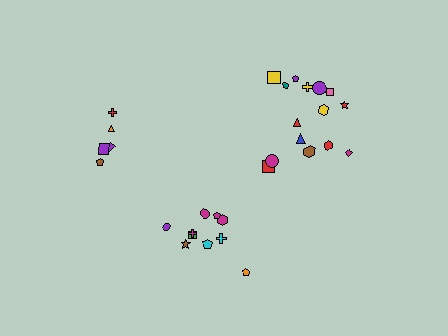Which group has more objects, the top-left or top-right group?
The top-right group.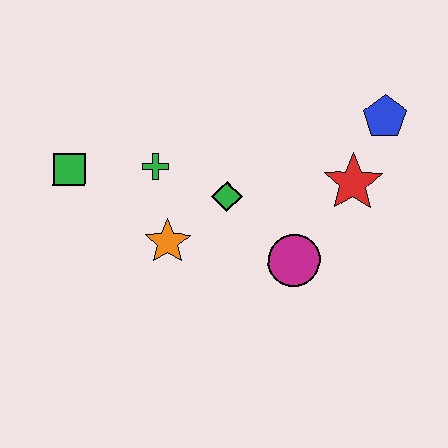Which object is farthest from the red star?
The green square is farthest from the red star.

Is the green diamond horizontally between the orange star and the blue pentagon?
Yes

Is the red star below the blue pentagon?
Yes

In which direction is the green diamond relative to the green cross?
The green diamond is to the right of the green cross.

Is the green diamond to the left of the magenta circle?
Yes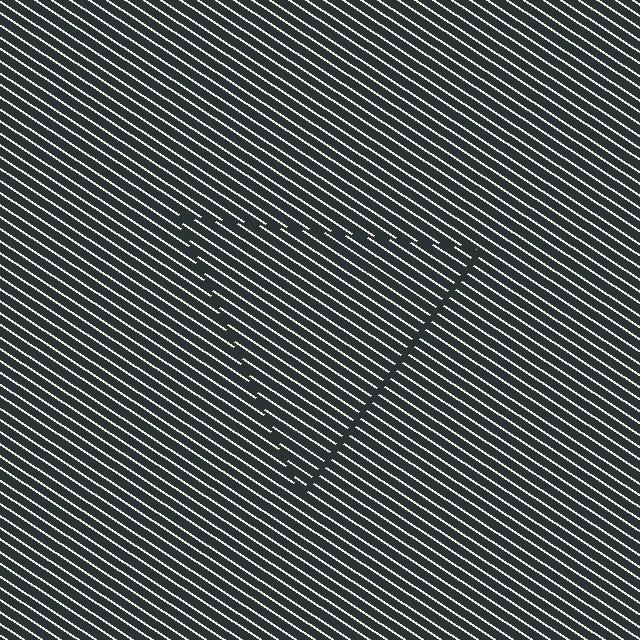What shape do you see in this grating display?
An illusory triangle. The interior of the shape contains the same grating, shifted by half a period — the contour is defined by the phase discontinuity where line-ends from the inner and outer gratings abut.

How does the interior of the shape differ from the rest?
The interior of the shape contains the same grating, shifted by half a period — the contour is defined by the phase discontinuity where line-ends from the inner and outer gratings abut.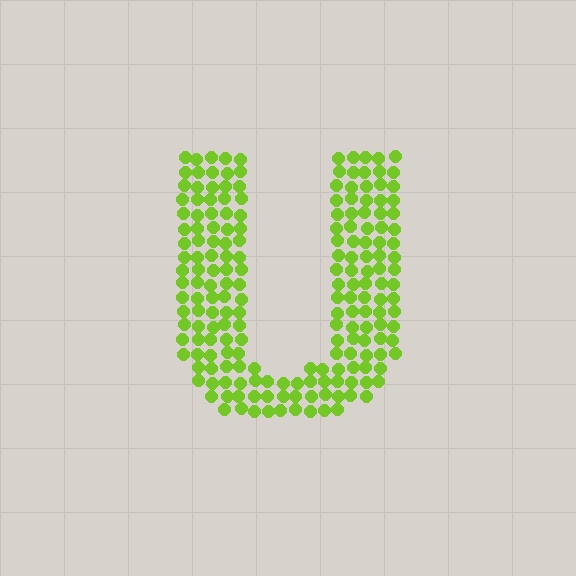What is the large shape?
The large shape is the letter U.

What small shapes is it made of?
It is made of small circles.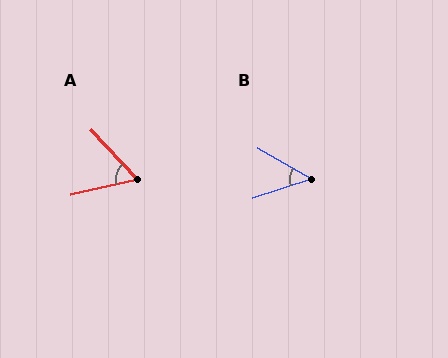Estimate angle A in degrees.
Approximately 60 degrees.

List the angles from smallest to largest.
B (48°), A (60°).